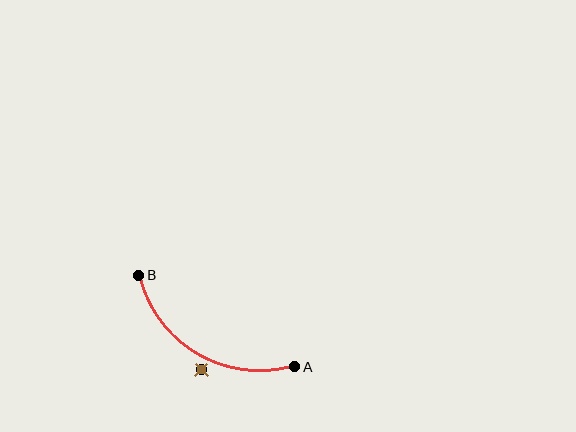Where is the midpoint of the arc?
The arc midpoint is the point on the curve farthest from the straight line joining A and B. It sits below that line.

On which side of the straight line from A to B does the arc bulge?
The arc bulges below the straight line connecting A and B.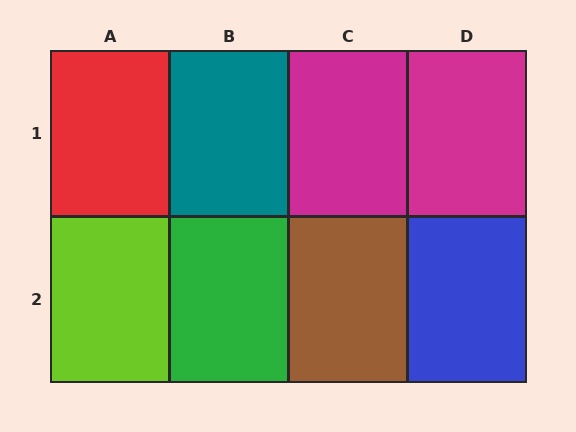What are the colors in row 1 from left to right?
Red, teal, magenta, magenta.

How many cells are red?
1 cell is red.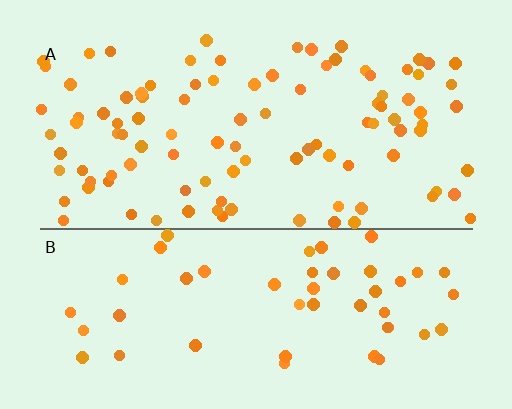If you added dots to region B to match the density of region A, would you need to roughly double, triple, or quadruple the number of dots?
Approximately double.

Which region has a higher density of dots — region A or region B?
A (the top).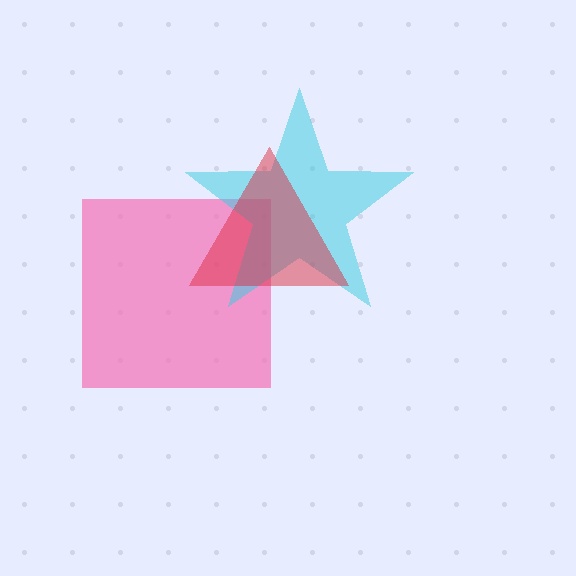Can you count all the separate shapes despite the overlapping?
Yes, there are 3 separate shapes.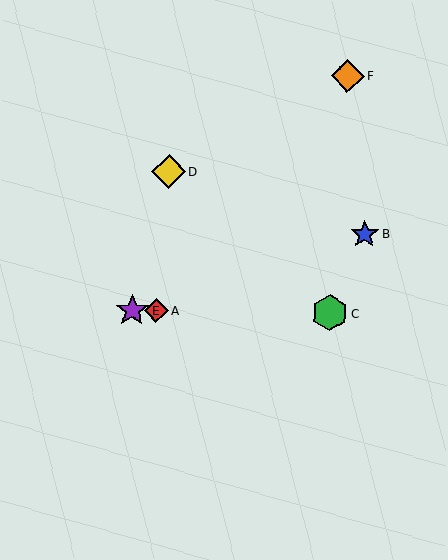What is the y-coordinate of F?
Object F is at y≈76.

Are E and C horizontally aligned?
Yes, both are at y≈310.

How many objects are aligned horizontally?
3 objects (A, C, E) are aligned horizontally.